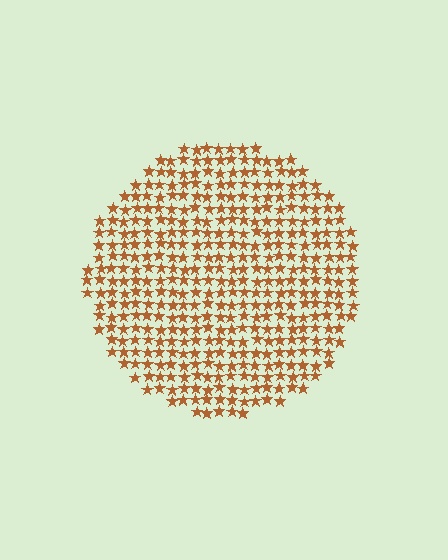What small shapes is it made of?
It is made of small stars.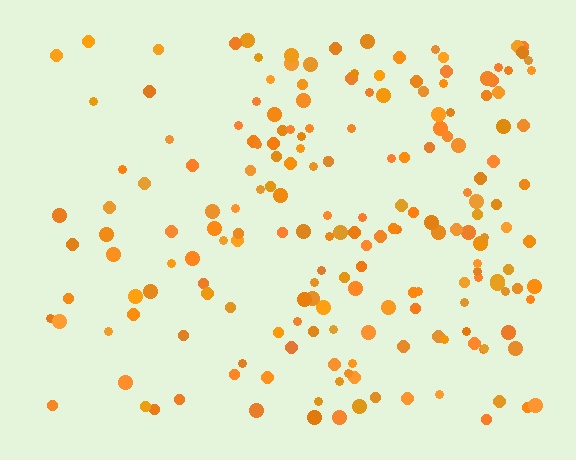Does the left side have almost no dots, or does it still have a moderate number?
Still a moderate number, just noticeably fewer than the right.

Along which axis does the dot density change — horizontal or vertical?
Horizontal.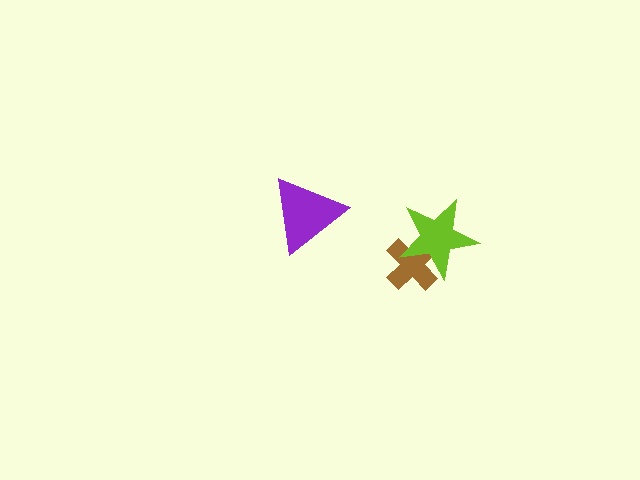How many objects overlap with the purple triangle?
0 objects overlap with the purple triangle.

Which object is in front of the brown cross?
The lime star is in front of the brown cross.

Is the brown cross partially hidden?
Yes, it is partially covered by another shape.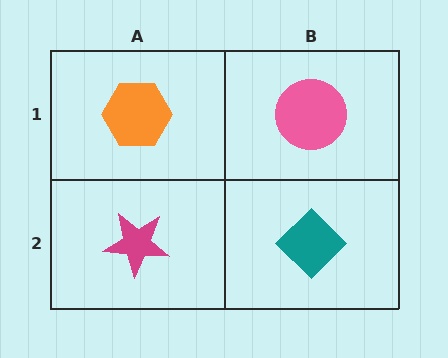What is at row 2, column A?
A magenta star.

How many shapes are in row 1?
2 shapes.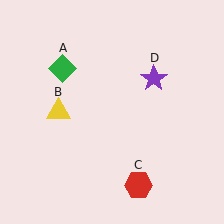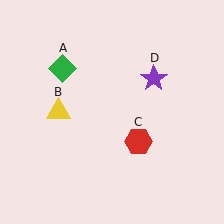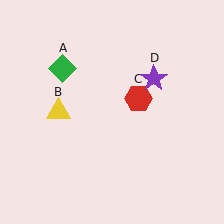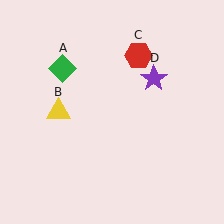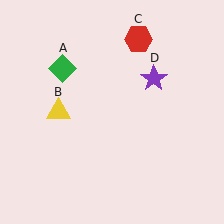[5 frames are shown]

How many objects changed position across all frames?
1 object changed position: red hexagon (object C).